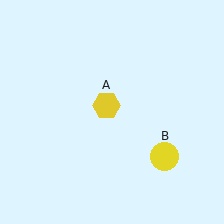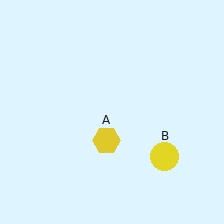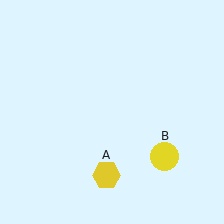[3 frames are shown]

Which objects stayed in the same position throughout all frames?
Yellow circle (object B) remained stationary.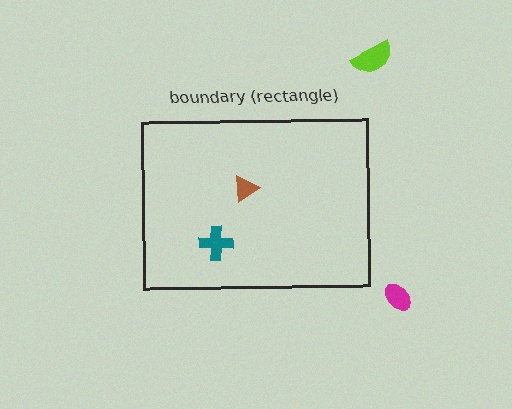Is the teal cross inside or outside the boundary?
Inside.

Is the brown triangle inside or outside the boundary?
Inside.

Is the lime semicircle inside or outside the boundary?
Outside.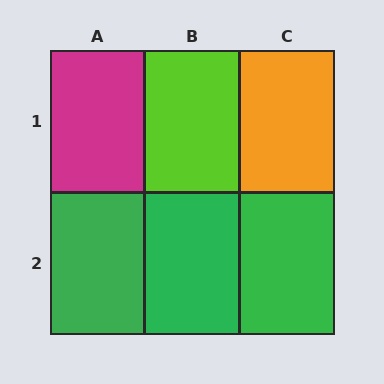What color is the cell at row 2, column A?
Green.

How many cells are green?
3 cells are green.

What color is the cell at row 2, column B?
Green.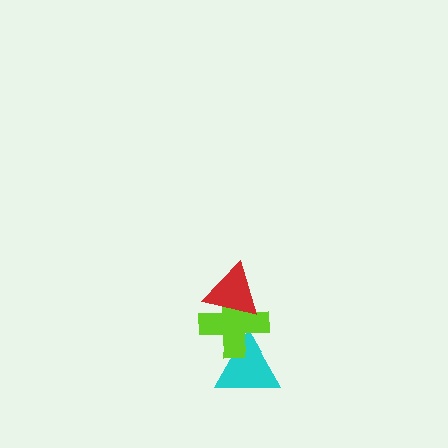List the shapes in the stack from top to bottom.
From top to bottom: the red triangle, the lime cross, the cyan triangle.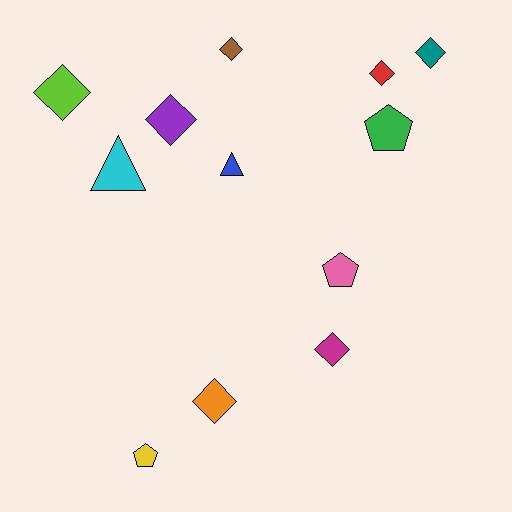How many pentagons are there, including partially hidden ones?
There are 3 pentagons.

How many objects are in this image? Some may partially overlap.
There are 12 objects.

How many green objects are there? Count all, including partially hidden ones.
There is 1 green object.